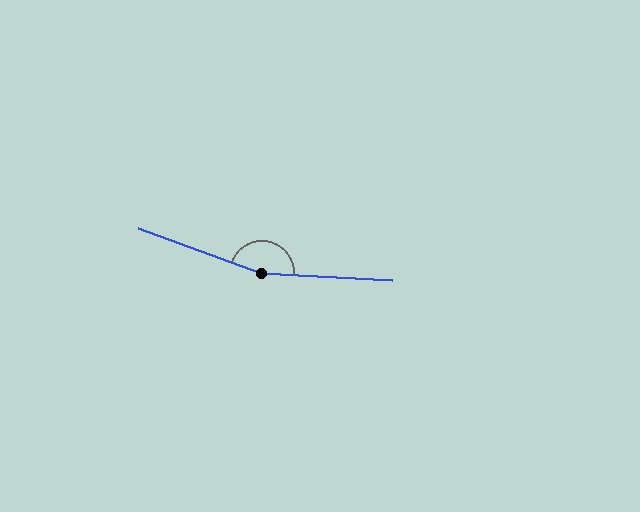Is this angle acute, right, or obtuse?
It is obtuse.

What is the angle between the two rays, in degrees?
Approximately 163 degrees.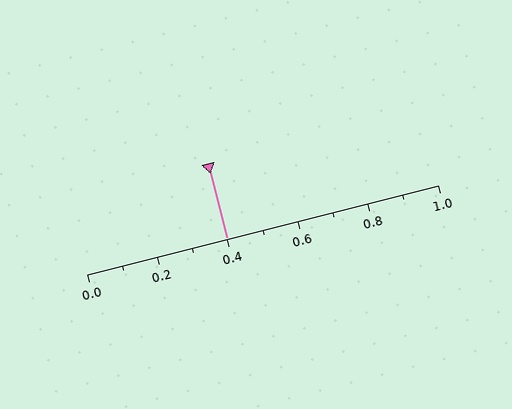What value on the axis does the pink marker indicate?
The marker indicates approximately 0.4.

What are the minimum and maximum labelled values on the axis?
The axis runs from 0.0 to 1.0.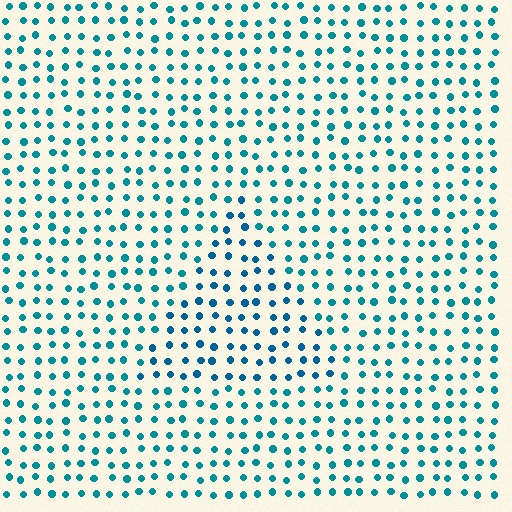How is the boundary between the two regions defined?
The boundary is defined purely by a slight shift in hue (about 18 degrees). Spacing, size, and orientation are identical on both sides.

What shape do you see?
I see a triangle.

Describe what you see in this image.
The image is filled with small teal elements in a uniform arrangement. A triangle-shaped region is visible where the elements are tinted to a slightly different hue, forming a subtle color boundary.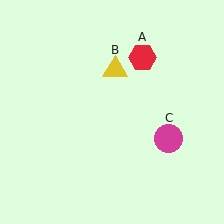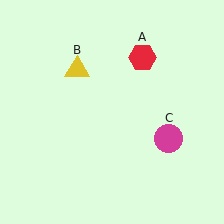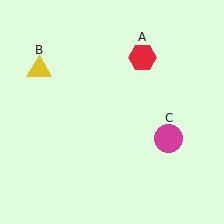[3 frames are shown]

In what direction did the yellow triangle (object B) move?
The yellow triangle (object B) moved left.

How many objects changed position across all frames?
1 object changed position: yellow triangle (object B).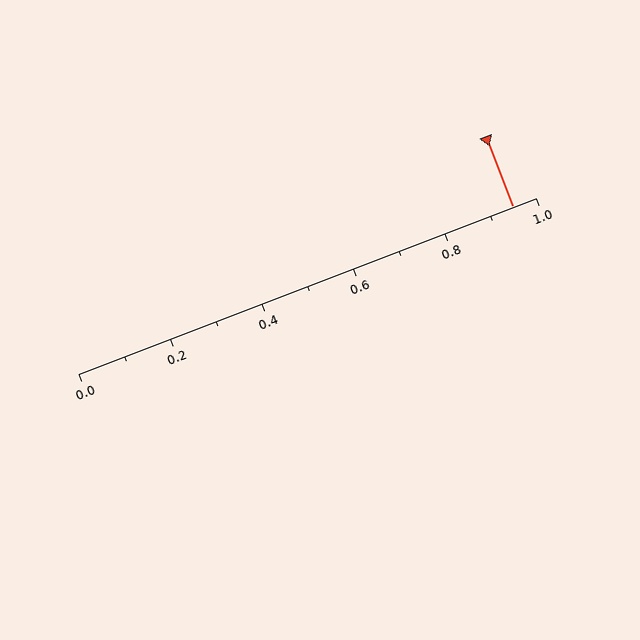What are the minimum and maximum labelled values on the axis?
The axis runs from 0.0 to 1.0.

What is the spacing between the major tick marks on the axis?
The major ticks are spaced 0.2 apart.